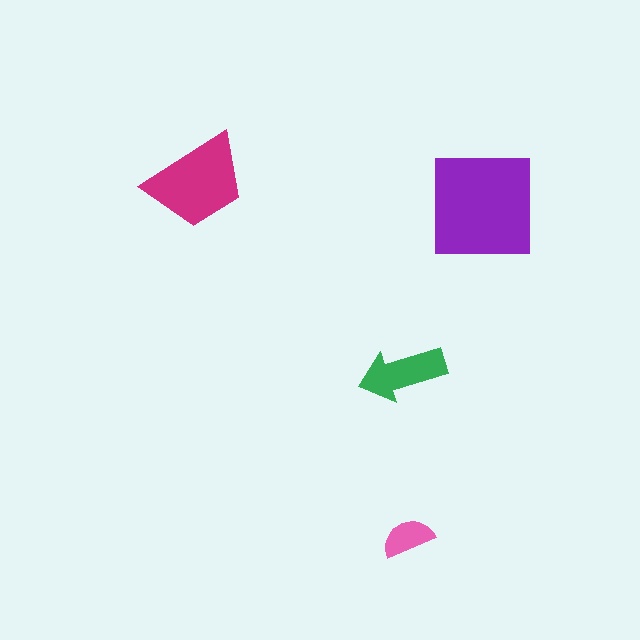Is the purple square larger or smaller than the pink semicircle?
Larger.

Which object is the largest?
The purple square.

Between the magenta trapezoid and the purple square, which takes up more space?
The purple square.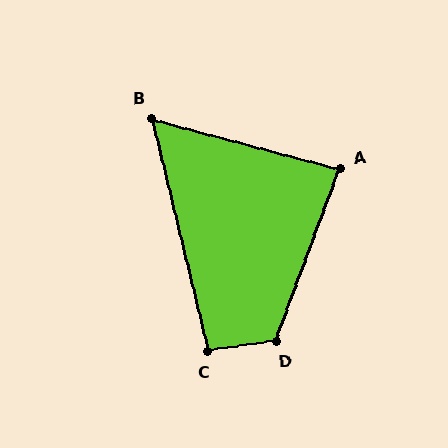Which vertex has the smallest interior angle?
B, at approximately 62 degrees.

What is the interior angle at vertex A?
Approximately 85 degrees (acute).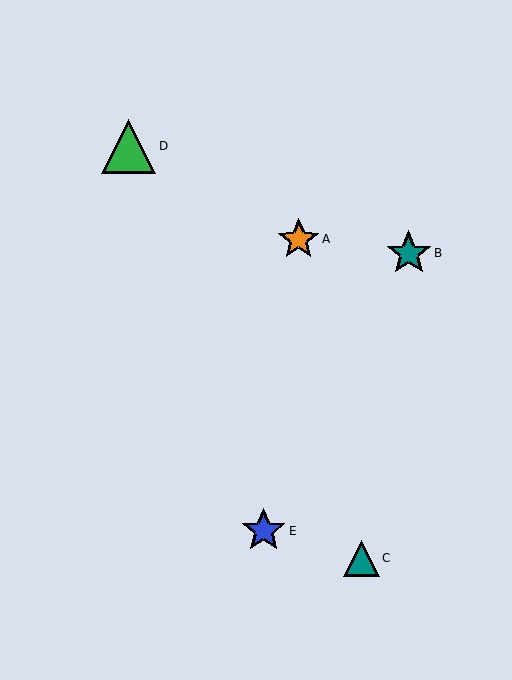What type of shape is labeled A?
Shape A is an orange star.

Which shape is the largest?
The green triangle (labeled D) is the largest.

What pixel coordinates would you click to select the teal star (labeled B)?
Click at (409, 253) to select the teal star B.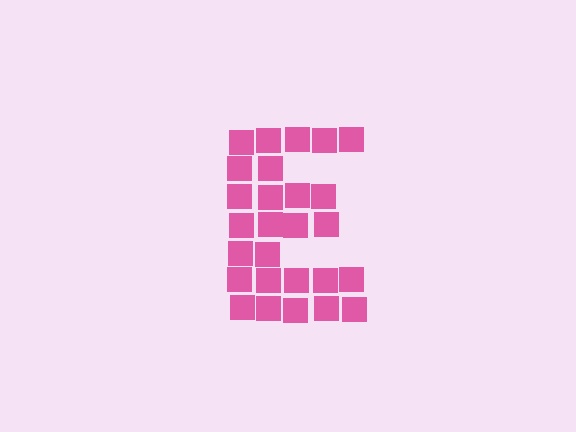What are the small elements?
The small elements are squares.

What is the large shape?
The large shape is the letter E.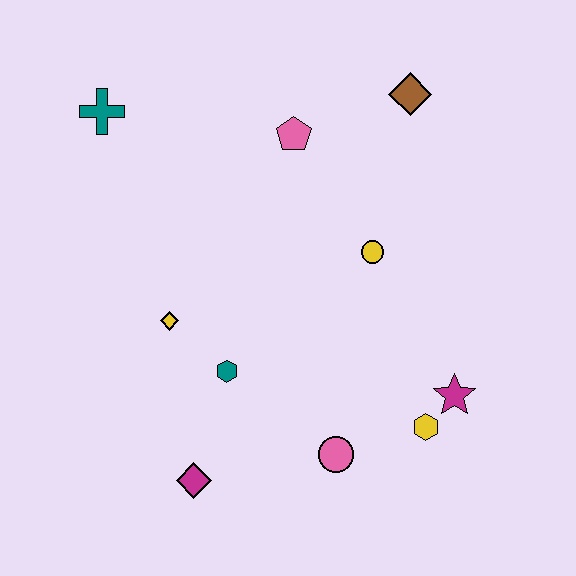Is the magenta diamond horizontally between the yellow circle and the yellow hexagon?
No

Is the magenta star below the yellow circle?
Yes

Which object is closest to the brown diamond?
The pink pentagon is closest to the brown diamond.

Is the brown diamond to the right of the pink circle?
Yes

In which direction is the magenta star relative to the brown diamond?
The magenta star is below the brown diamond.